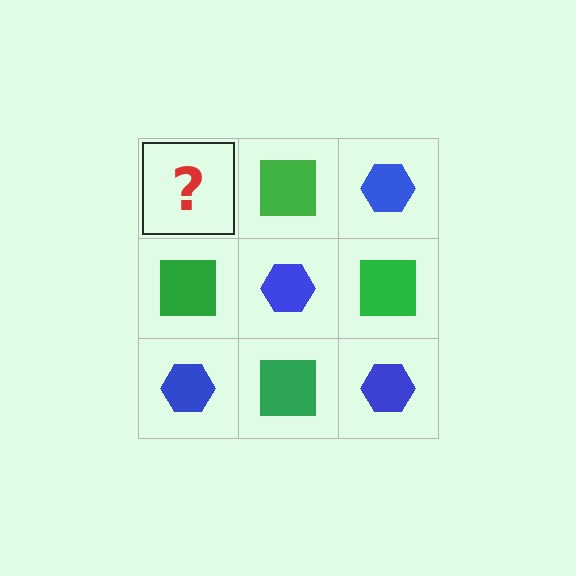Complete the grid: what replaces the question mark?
The question mark should be replaced with a blue hexagon.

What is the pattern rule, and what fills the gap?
The rule is that it alternates blue hexagon and green square in a checkerboard pattern. The gap should be filled with a blue hexagon.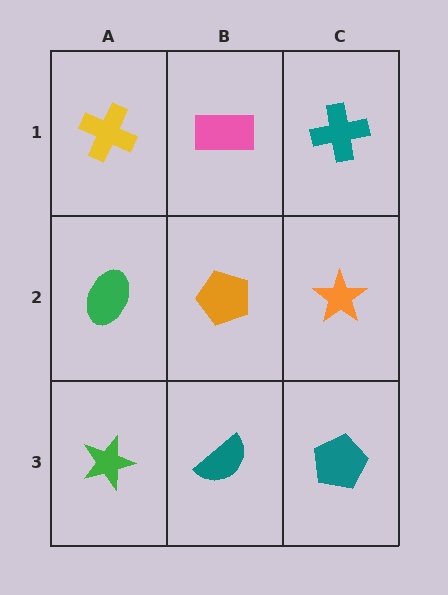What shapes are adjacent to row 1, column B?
An orange pentagon (row 2, column B), a yellow cross (row 1, column A), a teal cross (row 1, column C).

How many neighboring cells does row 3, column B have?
3.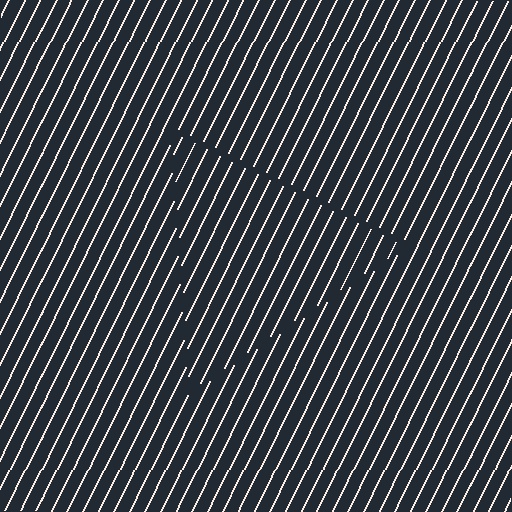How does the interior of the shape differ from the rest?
The interior of the shape contains the same grating, shifted by half a period — the contour is defined by the phase discontinuity where line-ends from the inner and outer gratings abut.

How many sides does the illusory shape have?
3 sides — the line-ends trace a triangle.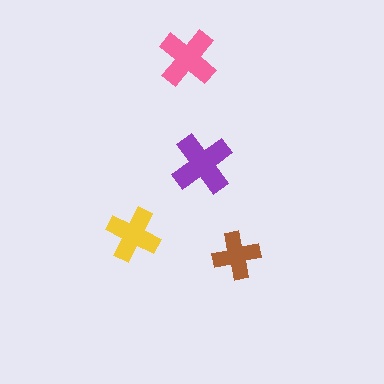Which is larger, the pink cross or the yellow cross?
The pink one.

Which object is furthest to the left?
The yellow cross is leftmost.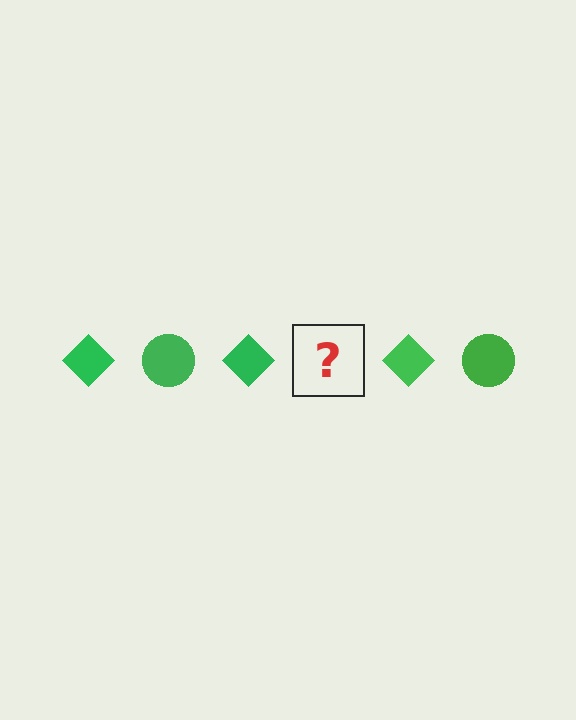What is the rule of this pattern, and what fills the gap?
The rule is that the pattern cycles through diamond, circle shapes in green. The gap should be filled with a green circle.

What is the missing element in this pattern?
The missing element is a green circle.